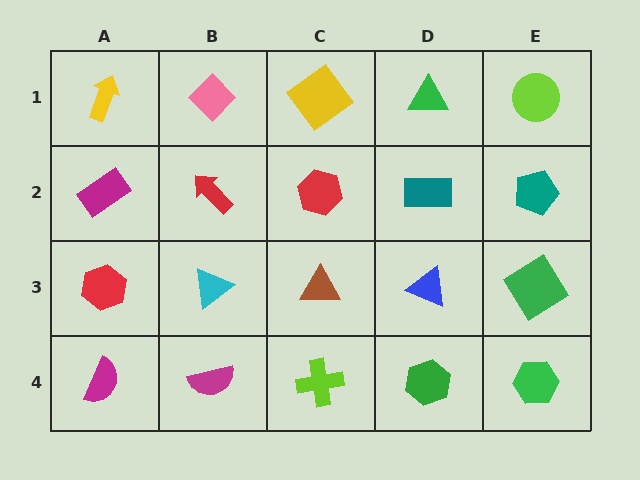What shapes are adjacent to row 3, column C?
A red hexagon (row 2, column C), a lime cross (row 4, column C), a cyan triangle (row 3, column B), a blue triangle (row 3, column D).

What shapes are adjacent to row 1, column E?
A teal pentagon (row 2, column E), a green triangle (row 1, column D).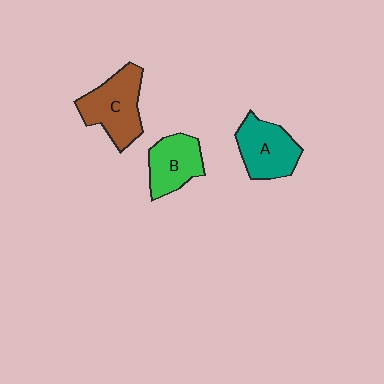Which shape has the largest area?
Shape C (brown).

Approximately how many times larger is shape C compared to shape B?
Approximately 1.3 times.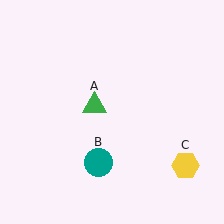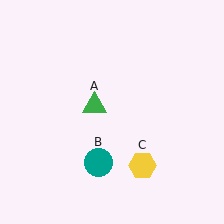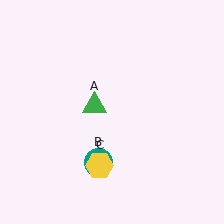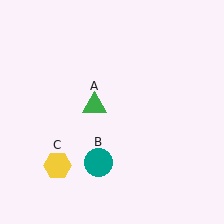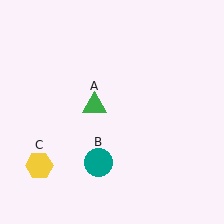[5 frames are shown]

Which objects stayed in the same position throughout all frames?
Green triangle (object A) and teal circle (object B) remained stationary.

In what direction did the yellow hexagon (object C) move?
The yellow hexagon (object C) moved left.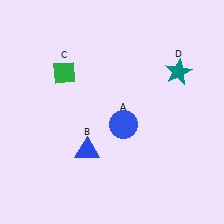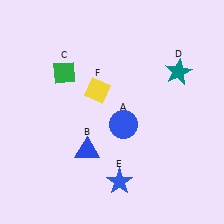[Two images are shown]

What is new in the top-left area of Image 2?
A yellow diamond (F) was added in the top-left area of Image 2.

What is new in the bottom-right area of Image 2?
A blue star (E) was added in the bottom-right area of Image 2.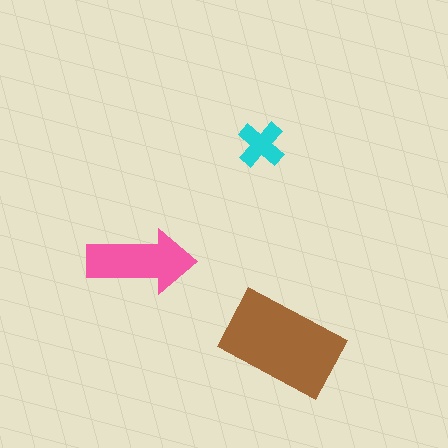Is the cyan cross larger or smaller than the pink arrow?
Smaller.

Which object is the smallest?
The cyan cross.